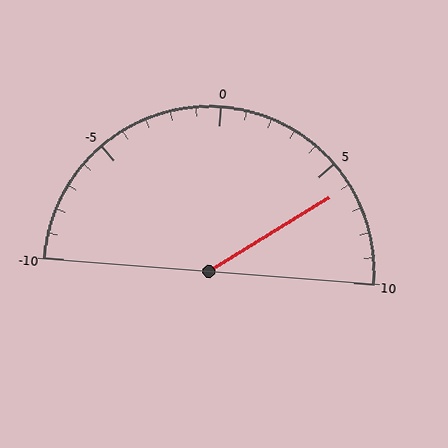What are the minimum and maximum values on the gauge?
The gauge ranges from -10 to 10.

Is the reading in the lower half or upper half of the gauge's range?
The reading is in the upper half of the range (-10 to 10).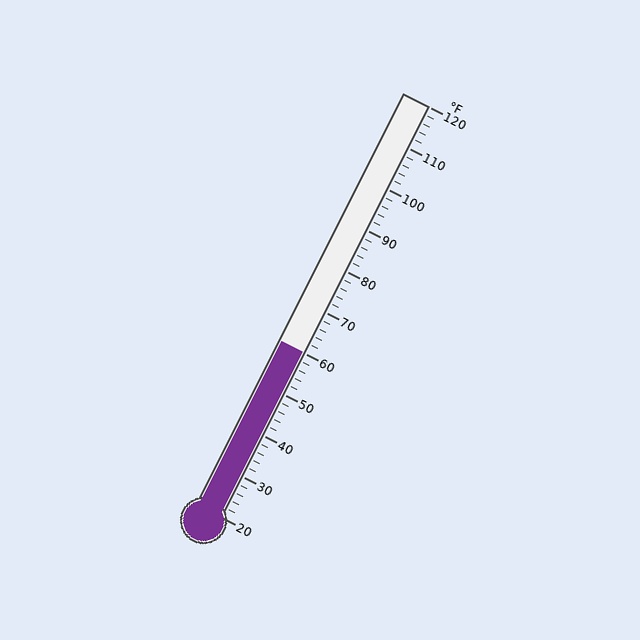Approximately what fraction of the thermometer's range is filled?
The thermometer is filled to approximately 40% of its range.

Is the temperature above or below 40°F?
The temperature is above 40°F.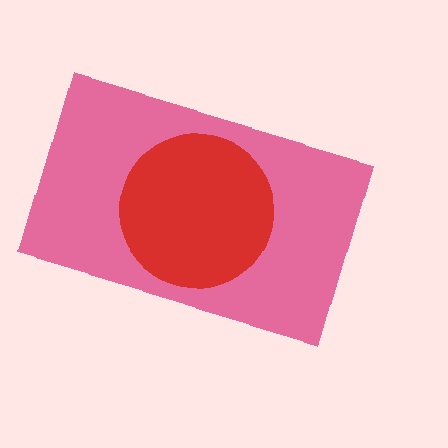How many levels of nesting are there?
2.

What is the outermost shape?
The pink rectangle.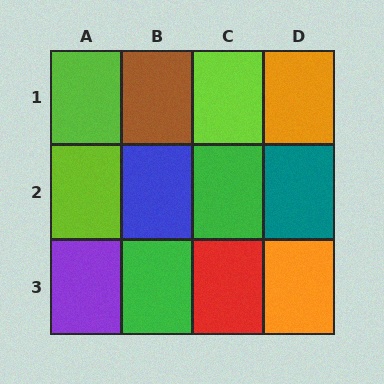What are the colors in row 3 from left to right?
Purple, green, red, orange.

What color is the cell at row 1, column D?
Orange.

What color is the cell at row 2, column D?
Teal.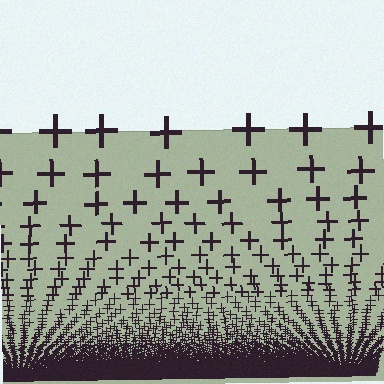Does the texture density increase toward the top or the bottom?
Density increases toward the bottom.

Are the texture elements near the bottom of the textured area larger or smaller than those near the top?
Smaller. The gradient is inverted — elements near the bottom are smaller and denser.